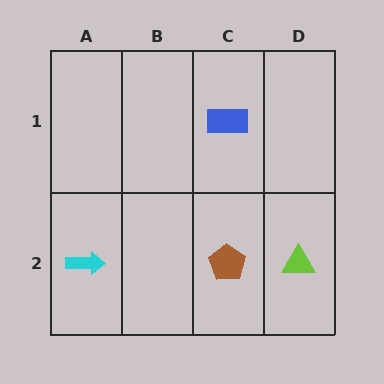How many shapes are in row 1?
1 shape.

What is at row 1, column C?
A blue rectangle.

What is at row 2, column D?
A lime triangle.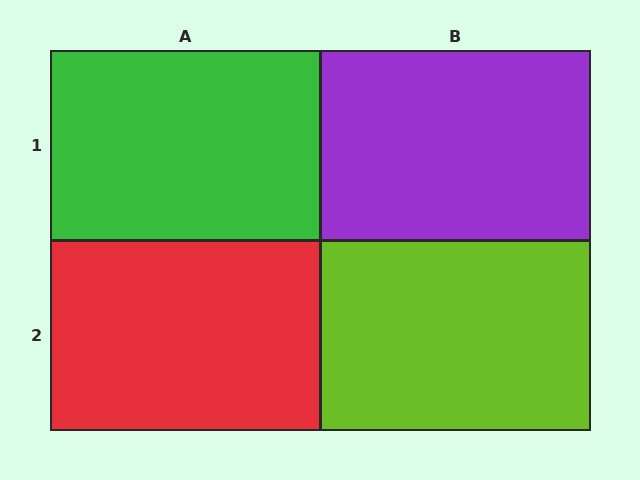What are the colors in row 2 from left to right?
Red, lime.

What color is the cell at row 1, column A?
Green.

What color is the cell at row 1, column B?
Purple.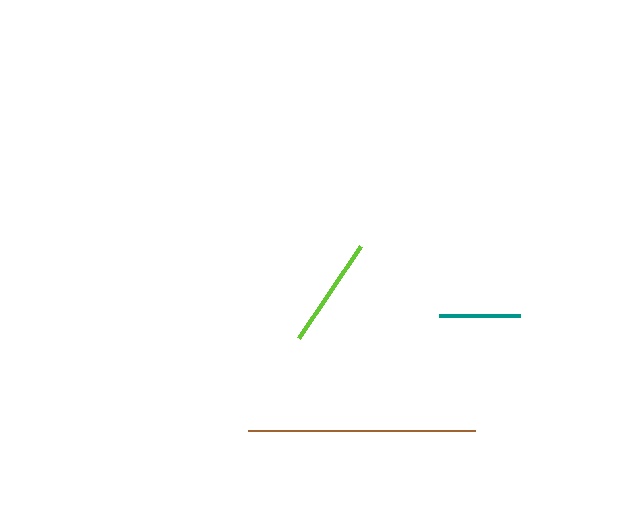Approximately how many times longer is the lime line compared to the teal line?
The lime line is approximately 1.4 times the length of the teal line.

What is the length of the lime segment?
The lime segment is approximately 111 pixels long.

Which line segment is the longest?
The brown line is the longest at approximately 228 pixels.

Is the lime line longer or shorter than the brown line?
The brown line is longer than the lime line.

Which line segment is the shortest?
The teal line is the shortest at approximately 81 pixels.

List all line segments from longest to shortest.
From longest to shortest: brown, lime, teal.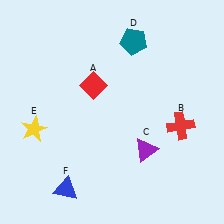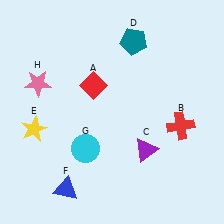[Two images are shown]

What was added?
A cyan circle (G), a pink star (H) were added in Image 2.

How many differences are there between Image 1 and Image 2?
There are 2 differences between the two images.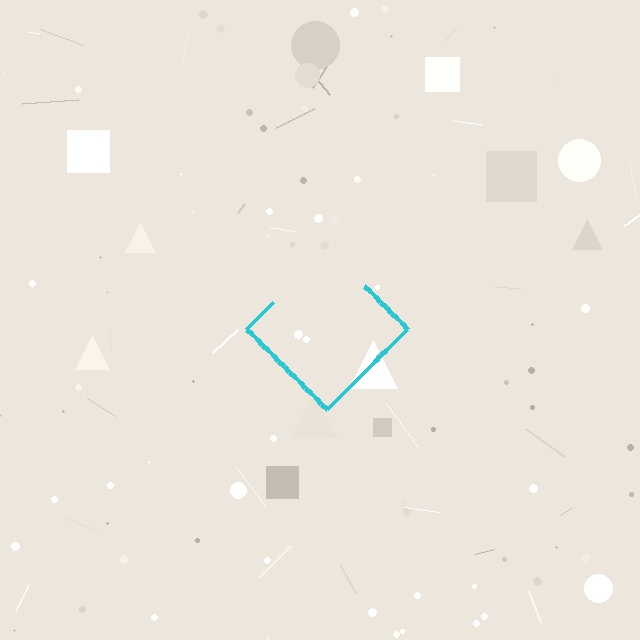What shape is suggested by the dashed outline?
The dashed outline suggests a diamond.